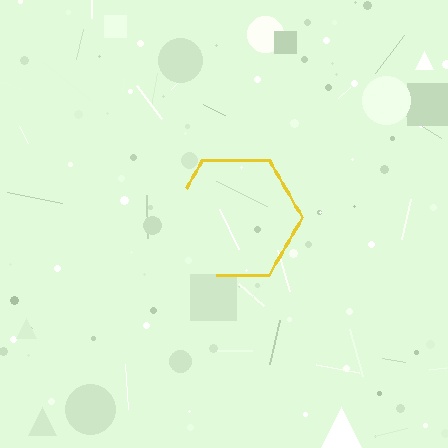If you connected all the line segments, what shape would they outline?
They would outline a hexagon.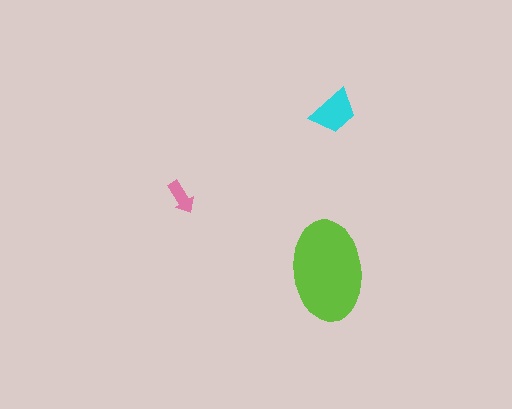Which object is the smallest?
The pink arrow.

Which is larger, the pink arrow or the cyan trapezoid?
The cyan trapezoid.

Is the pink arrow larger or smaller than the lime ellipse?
Smaller.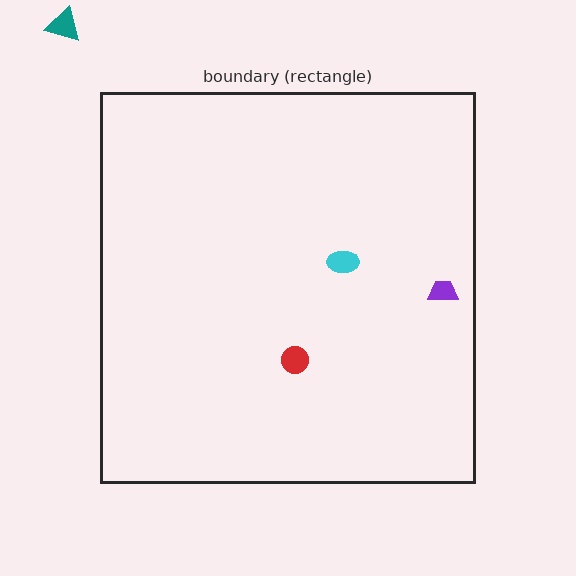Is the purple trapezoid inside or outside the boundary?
Inside.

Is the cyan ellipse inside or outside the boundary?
Inside.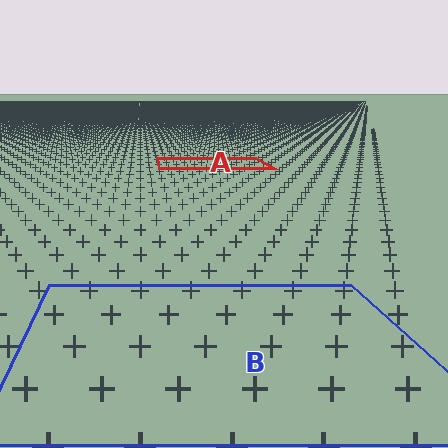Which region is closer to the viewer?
Region B is closer. The texture elements there are larger and more spread out.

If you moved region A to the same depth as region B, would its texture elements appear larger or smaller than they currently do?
They would appear larger. At a closer depth, the same texture elements are projected at a bigger on-screen size.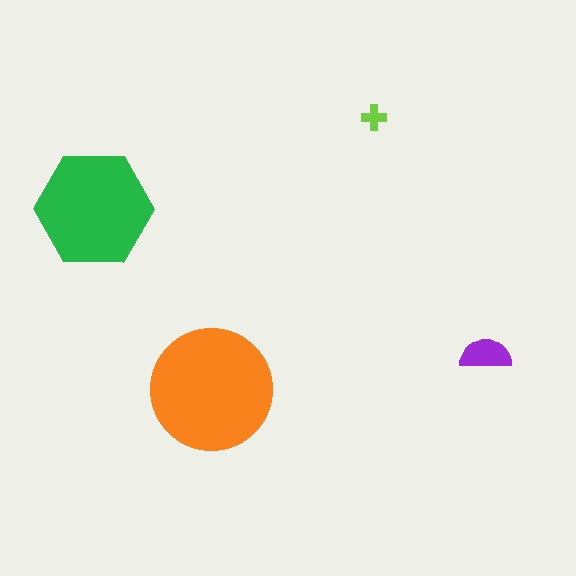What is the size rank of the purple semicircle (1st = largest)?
3rd.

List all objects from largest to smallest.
The orange circle, the green hexagon, the purple semicircle, the lime cross.